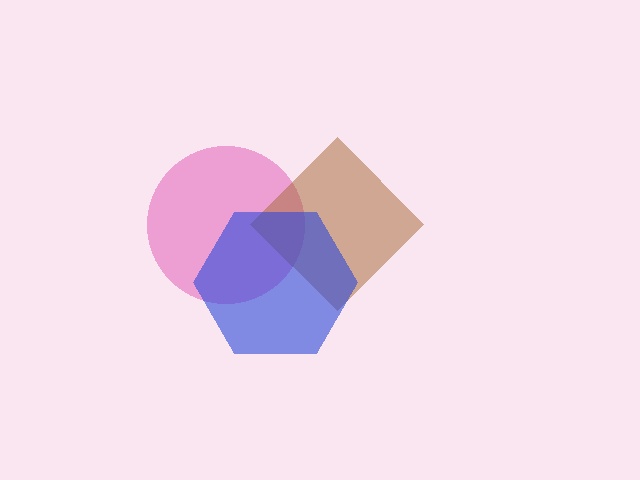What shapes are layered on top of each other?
The layered shapes are: a pink circle, a brown diamond, a blue hexagon.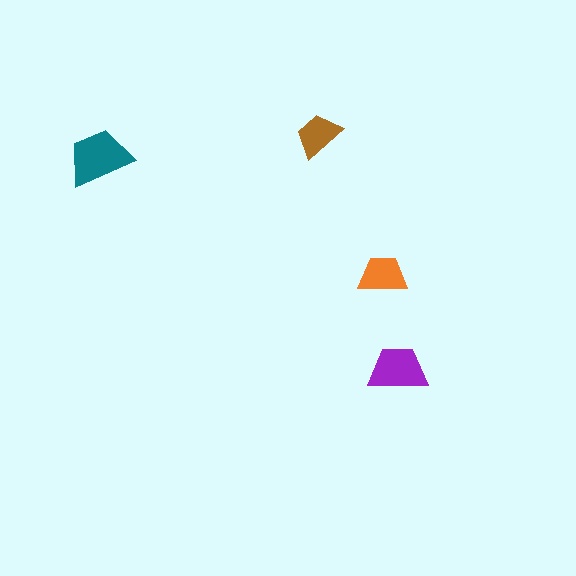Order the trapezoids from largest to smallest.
the teal one, the purple one, the orange one, the brown one.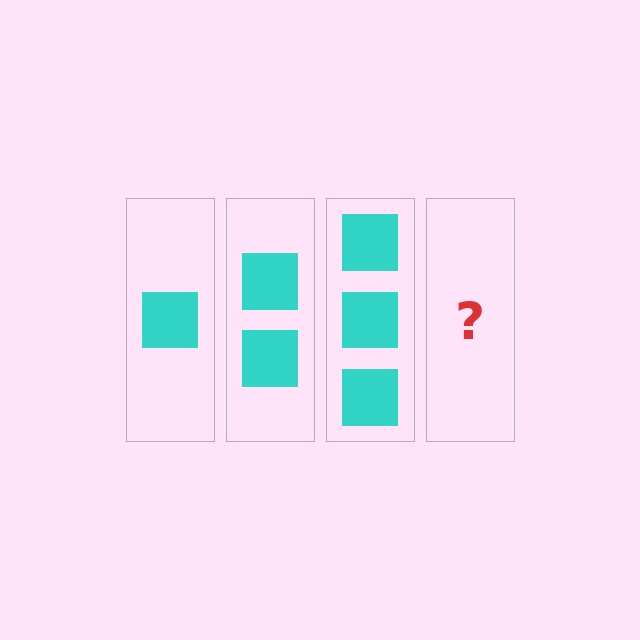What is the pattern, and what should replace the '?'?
The pattern is that each step adds one more square. The '?' should be 4 squares.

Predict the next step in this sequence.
The next step is 4 squares.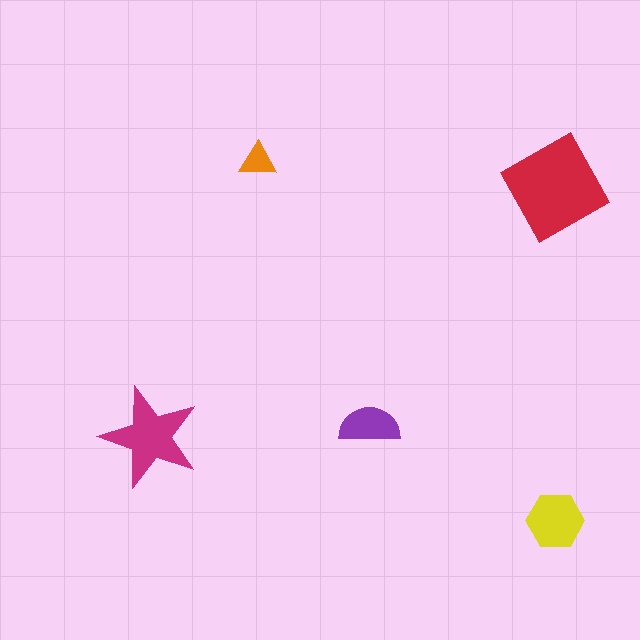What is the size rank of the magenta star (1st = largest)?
2nd.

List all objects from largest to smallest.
The red square, the magenta star, the yellow hexagon, the purple semicircle, the orange triangle.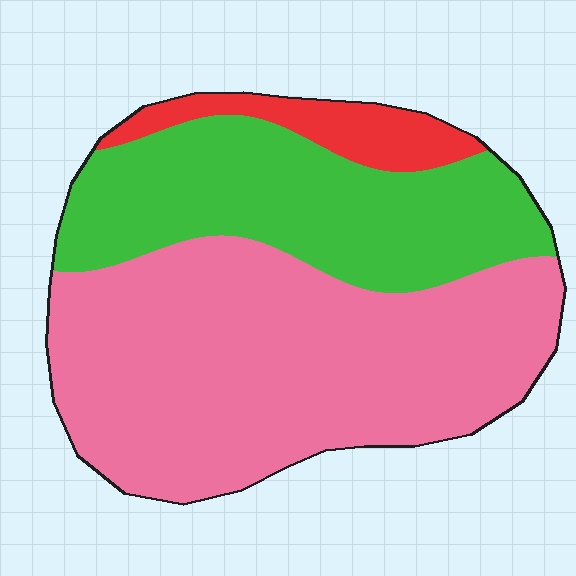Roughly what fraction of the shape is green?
Green takes up between a third and a half of the shape.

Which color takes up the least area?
Red, at roughly 10%.